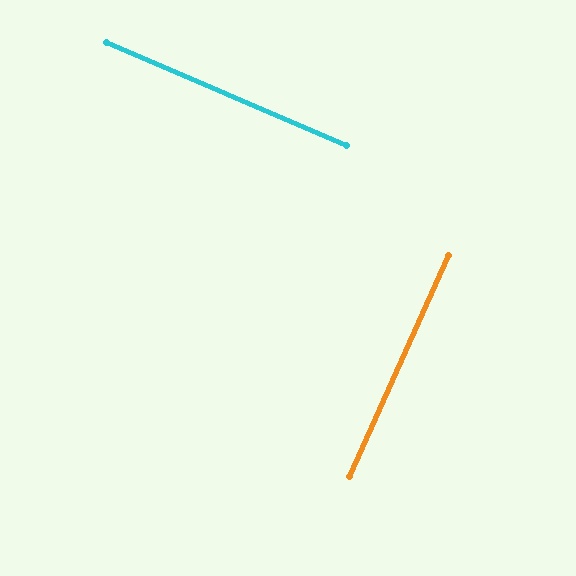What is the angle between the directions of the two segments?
Approximately 89 degrees.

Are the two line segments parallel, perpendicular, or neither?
Perpendicular — they meet at approximately 89°.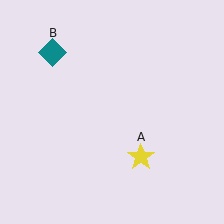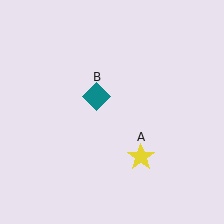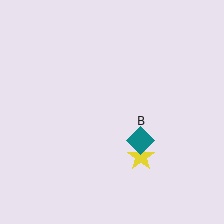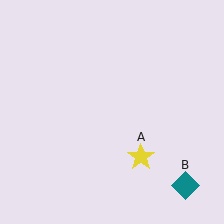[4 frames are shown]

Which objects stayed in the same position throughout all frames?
Yellow star (object A) remained stationary.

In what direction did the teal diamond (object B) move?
The teal diamond (object B) moved down and to the right.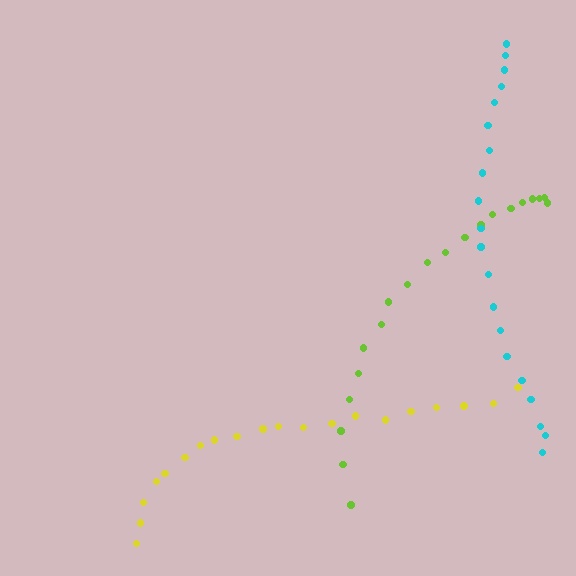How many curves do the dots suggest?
There are 3 distinct paths.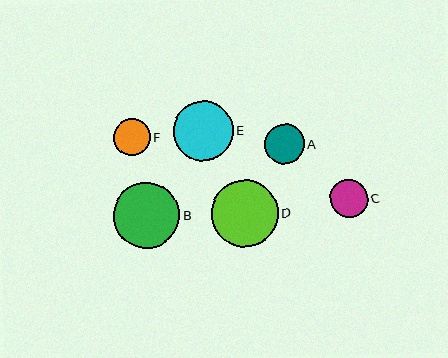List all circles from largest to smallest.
From largest to smallest: D, B, E, A, C, F.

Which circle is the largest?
Circle D is the largest with a size of approximately 67 pixels.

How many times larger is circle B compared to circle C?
Circle B is approximately 1.8 times the size of circle C.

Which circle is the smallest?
Circle F is the smallest with a size of approximately 37 pixels.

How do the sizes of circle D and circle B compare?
Circle D and circle B are approximately the same size.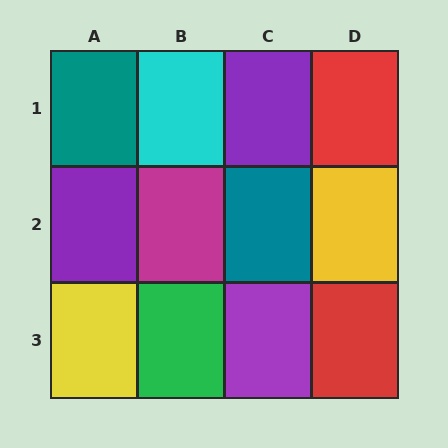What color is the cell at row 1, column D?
Red.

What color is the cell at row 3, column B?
Green.